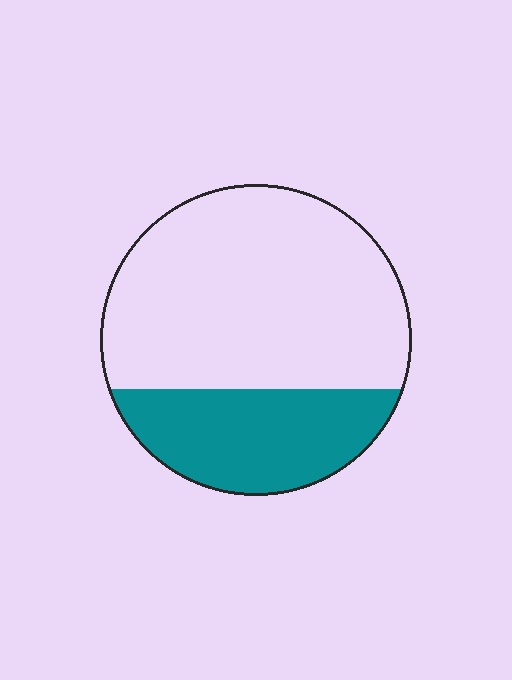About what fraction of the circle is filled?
About one third (1/3).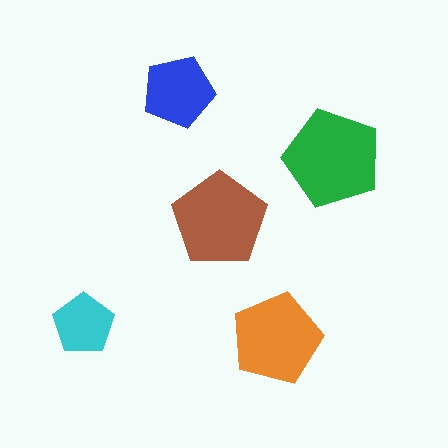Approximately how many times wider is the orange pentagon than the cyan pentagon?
About 1.5 times wider.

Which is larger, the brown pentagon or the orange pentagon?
The brown one.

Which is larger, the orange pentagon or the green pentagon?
The green one.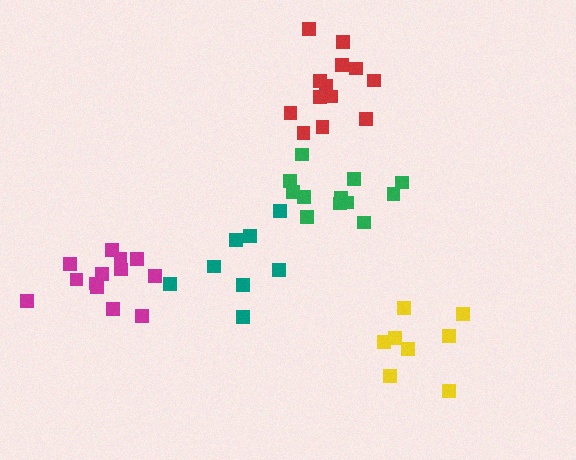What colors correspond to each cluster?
The clusters are colored: teal, yellow, green, red, magenta.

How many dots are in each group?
Group 1: 8 dots, Group 2: 8 dots, Group 3: 12 dots, Group 4: 13 dots, Group 5: 13 dots (54 total).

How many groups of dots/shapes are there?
There are 5 groups.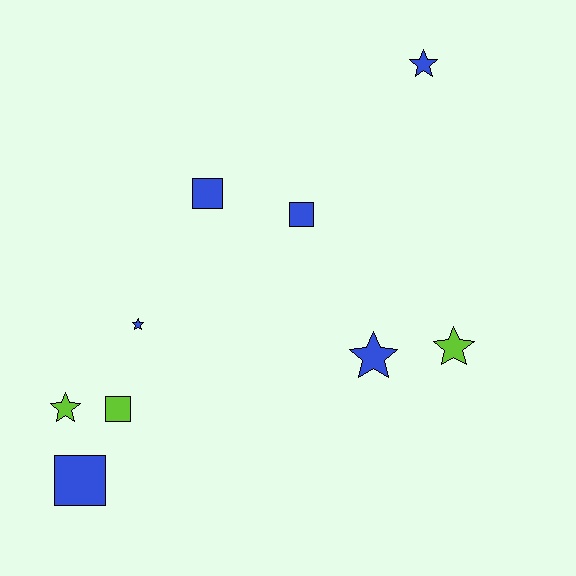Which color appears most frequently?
Blue, with 6 objects.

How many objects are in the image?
There are 9 objects.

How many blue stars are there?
There are 3 blue stars.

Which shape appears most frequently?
Star, with 5 objects.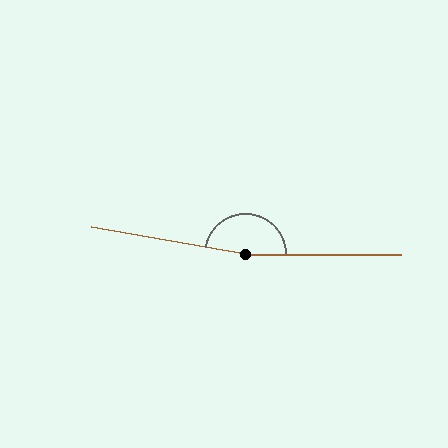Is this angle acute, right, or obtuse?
It is obtuse.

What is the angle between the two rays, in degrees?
Approximately 170 degrees.